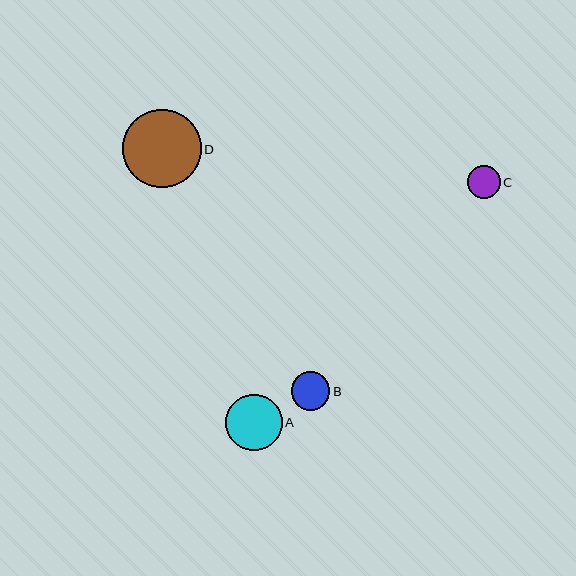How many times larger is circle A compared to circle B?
Circle A is approximately 1.5 times the size of circle B.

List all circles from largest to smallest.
From largest to smallest: D, A, B, C.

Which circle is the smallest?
Circle C is the smallest with a size of approximately 33 pixels.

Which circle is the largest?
Circle D is the largest with a size of approximately 79 pixels.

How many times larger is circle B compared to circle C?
Circle B is approximately 1.2 times the size of circle C.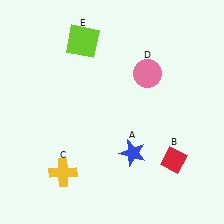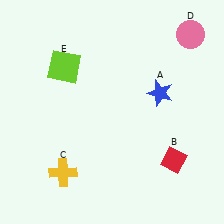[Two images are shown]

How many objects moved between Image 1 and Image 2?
3 objects moved between the two images.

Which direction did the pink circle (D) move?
The pink circle (D) moved right.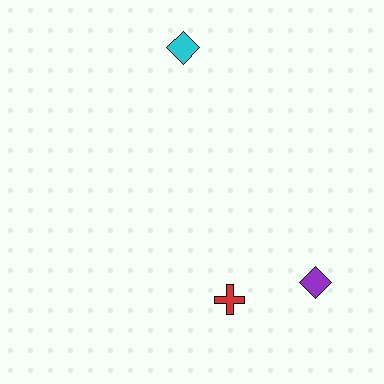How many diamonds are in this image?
There are 2 diamonds.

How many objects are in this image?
There are 3 objects.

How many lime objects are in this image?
There are no lime objects.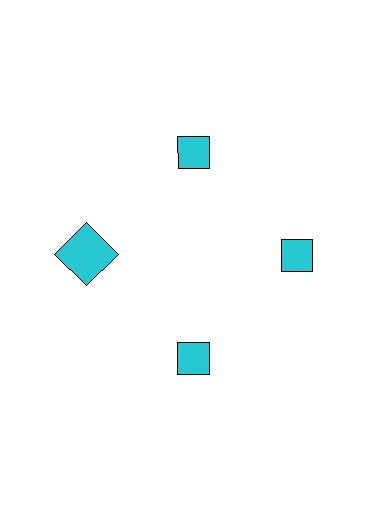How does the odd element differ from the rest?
It has a different shape: square instead of diamond.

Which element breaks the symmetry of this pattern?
The cyan square at roughly the 9 o'clock position breaks the symmetry. All other shapes are cyan diamonds.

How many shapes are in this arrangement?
There are 4 shapes arranged in a ring pattern.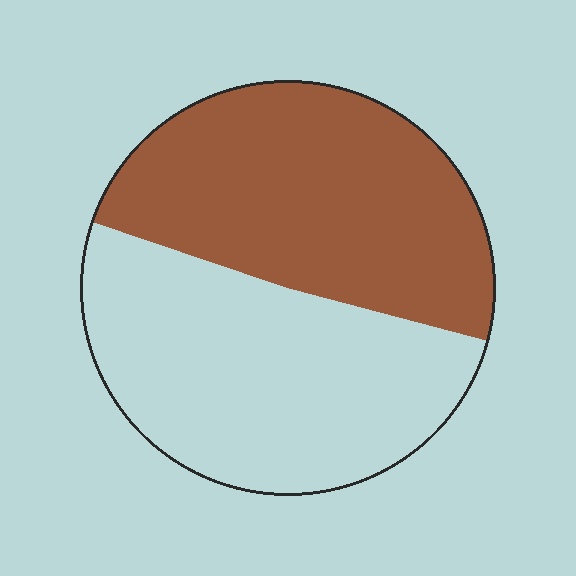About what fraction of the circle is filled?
About one half (1/2).